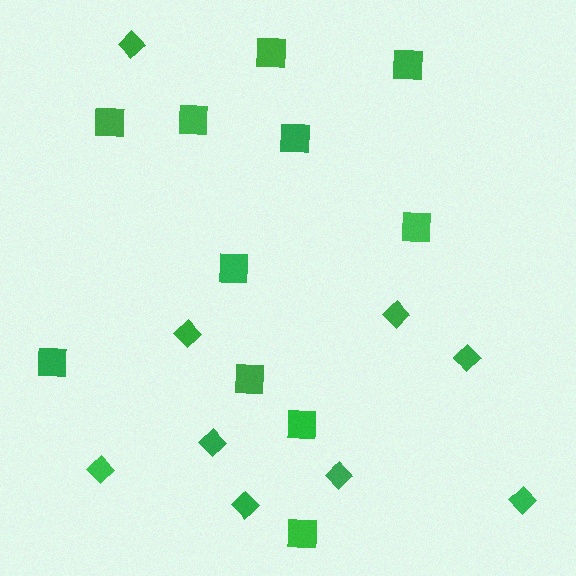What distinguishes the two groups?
There are 2 groups: one group of squares (11) and one group of diamonds (9).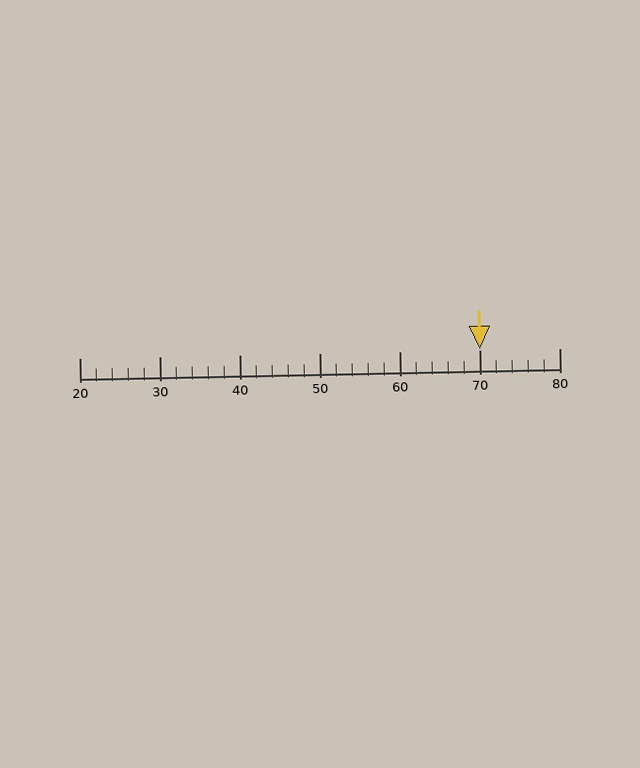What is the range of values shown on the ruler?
The ruler shows values from 20 to 80.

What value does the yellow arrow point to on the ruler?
The yellow arrow points to approximately 70.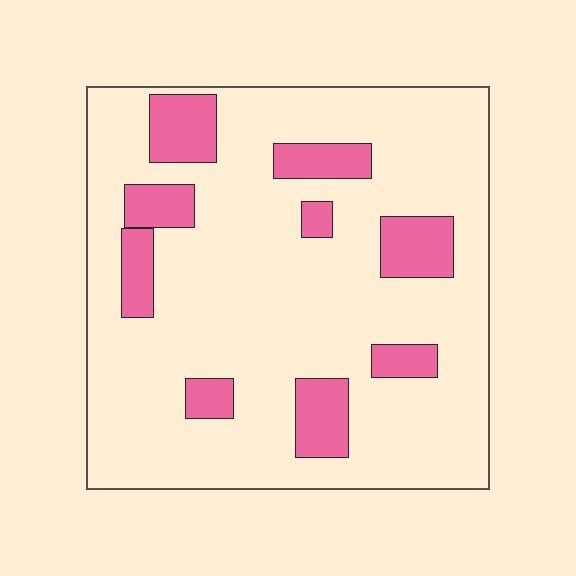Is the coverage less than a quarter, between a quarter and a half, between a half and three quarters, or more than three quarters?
Less than a quarter.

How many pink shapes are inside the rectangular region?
9.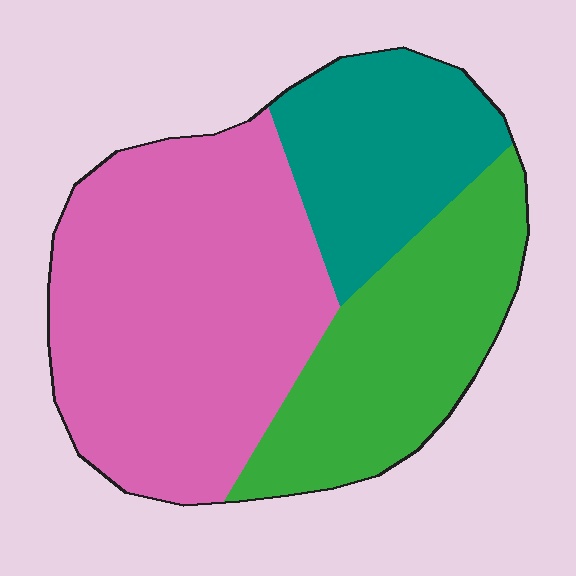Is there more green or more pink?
Pink.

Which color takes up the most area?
Pink, at roughly 50%.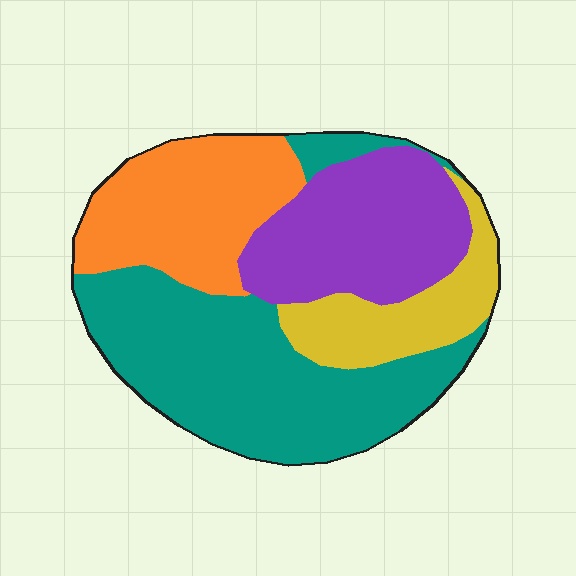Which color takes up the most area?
Teal, at roughly 40%.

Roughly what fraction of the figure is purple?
Purple takes up about one quarter (1/4) of the figure.